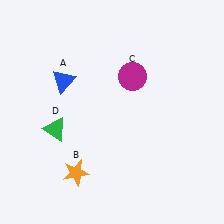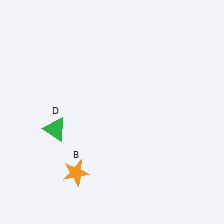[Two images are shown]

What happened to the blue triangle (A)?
The blue triangle (A) was removed in Image 2. It was in the top-left area of Image 1.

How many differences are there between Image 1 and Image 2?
There are 2 differences between the two images.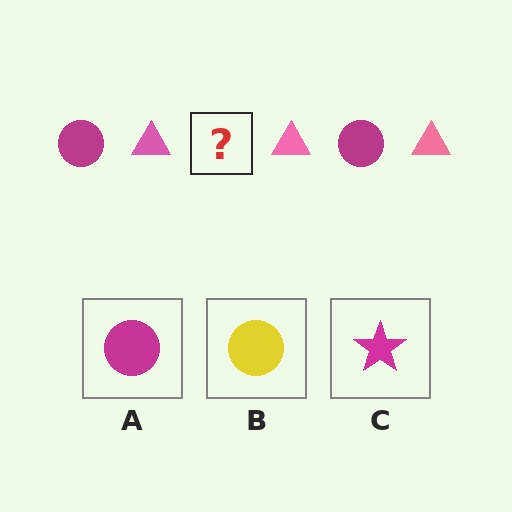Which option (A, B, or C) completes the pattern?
A.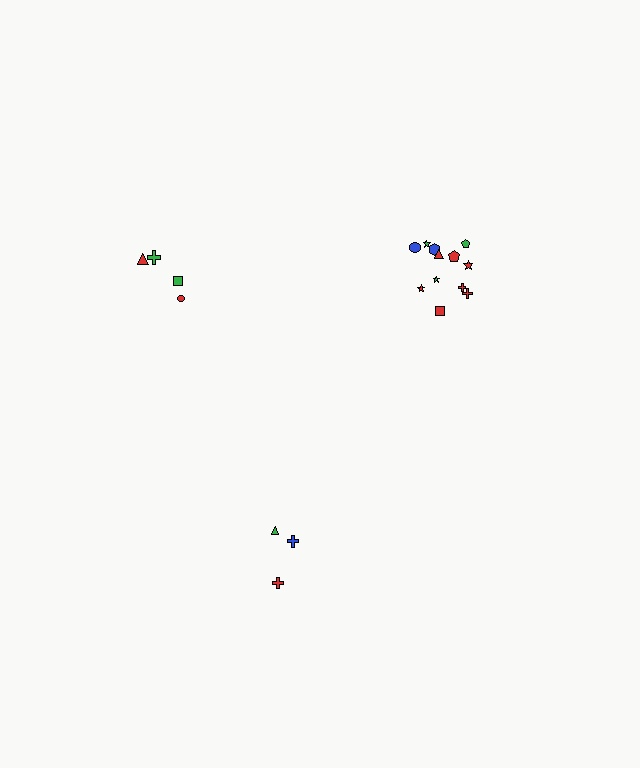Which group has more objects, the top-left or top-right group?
The top-right group.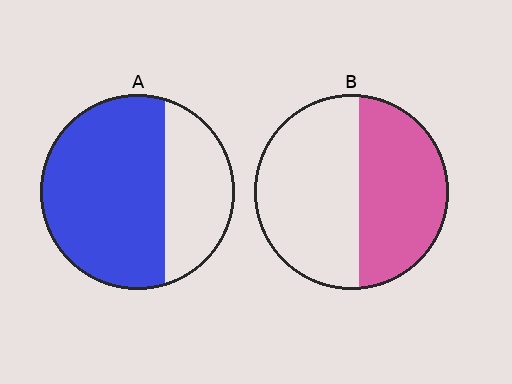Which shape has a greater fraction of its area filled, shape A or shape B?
Shape A.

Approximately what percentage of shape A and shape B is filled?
A is approximately 70% and B is approximately 45%.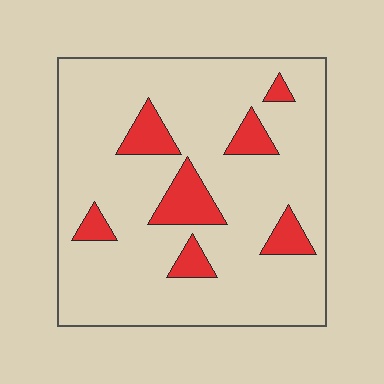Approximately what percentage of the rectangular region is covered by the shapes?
Approximately 15%.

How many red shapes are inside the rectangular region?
7.